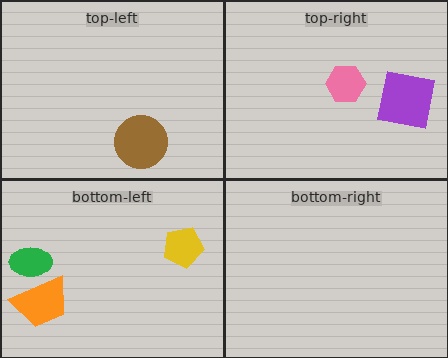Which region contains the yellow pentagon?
The bottom-left region.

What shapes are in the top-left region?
The brown circle.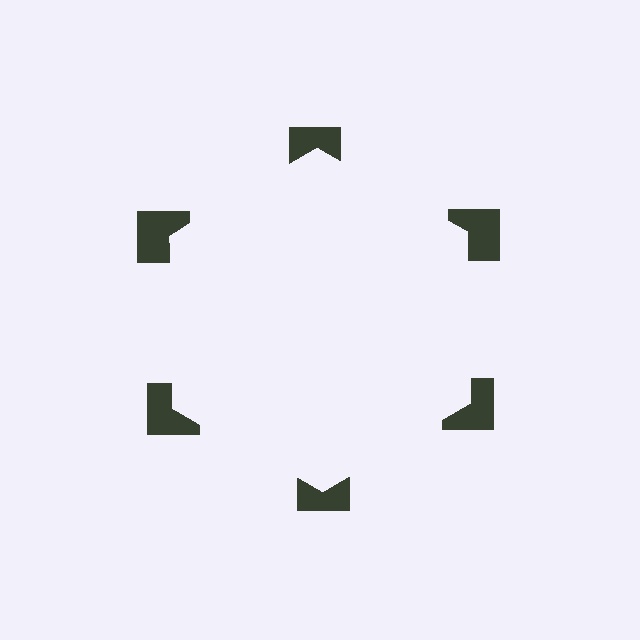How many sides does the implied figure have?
6 sides.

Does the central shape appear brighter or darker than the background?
It typically appears slightly brighter than the background, even though no actual brightness change is drawn.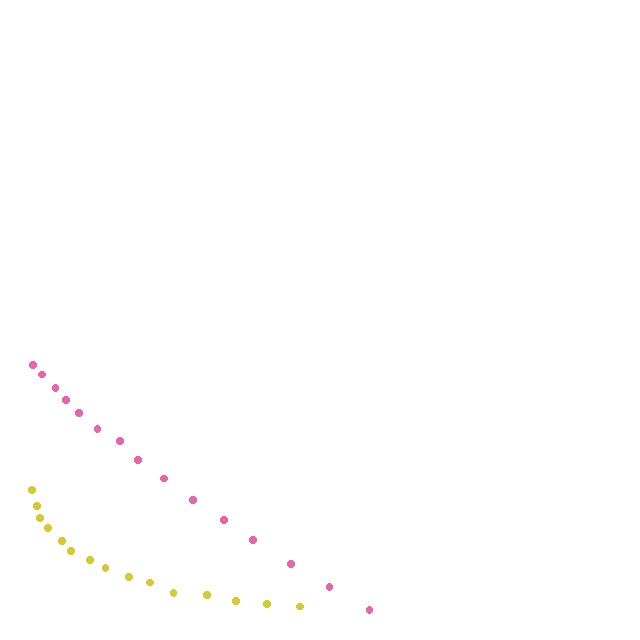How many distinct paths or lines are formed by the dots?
There are 2 distinct paths.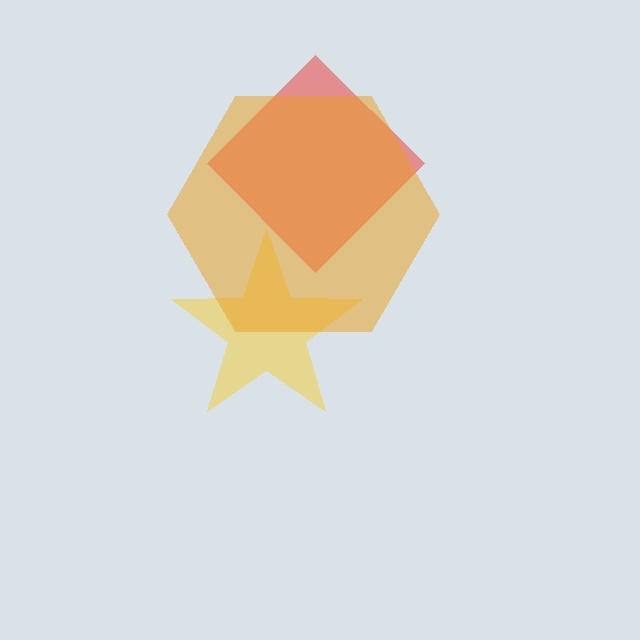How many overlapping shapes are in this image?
There are 3 overlapping shapes in the image.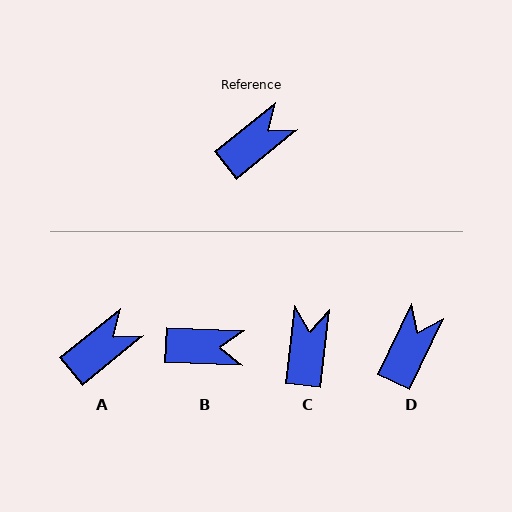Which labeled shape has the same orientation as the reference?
A.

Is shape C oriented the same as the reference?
No, it is off by about 44 degrees.